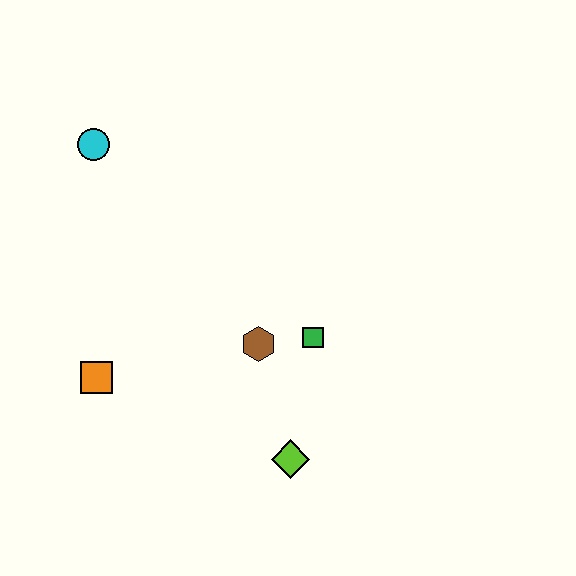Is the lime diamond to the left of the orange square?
No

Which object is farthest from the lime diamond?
The cyan circle is farthest from the lime diamond.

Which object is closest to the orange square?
The brown hexagon is closest to the orange square.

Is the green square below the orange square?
No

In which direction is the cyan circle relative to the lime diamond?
The cyan circle is above the lime diamond.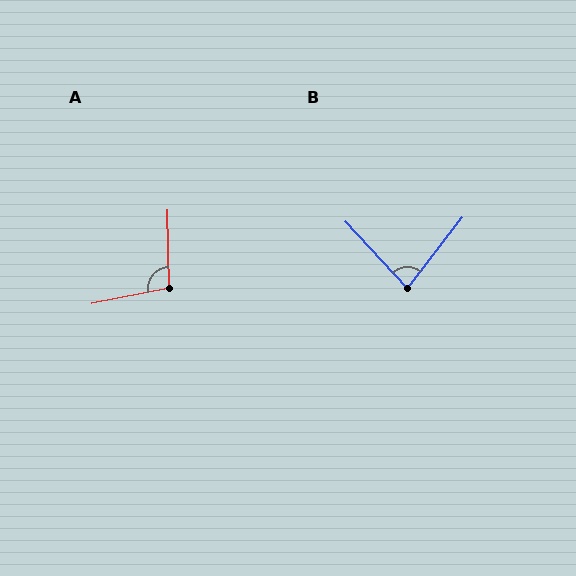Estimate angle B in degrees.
Approximately 80 degrees.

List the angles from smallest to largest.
B (80°), A (101°).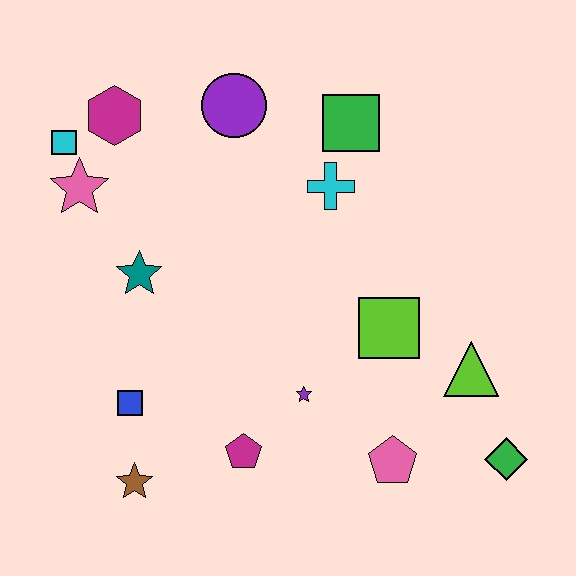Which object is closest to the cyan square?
The pink star is closest to the cyan square.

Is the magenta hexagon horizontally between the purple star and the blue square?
No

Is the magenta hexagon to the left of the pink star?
No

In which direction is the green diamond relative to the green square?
The green diamond is below the green square.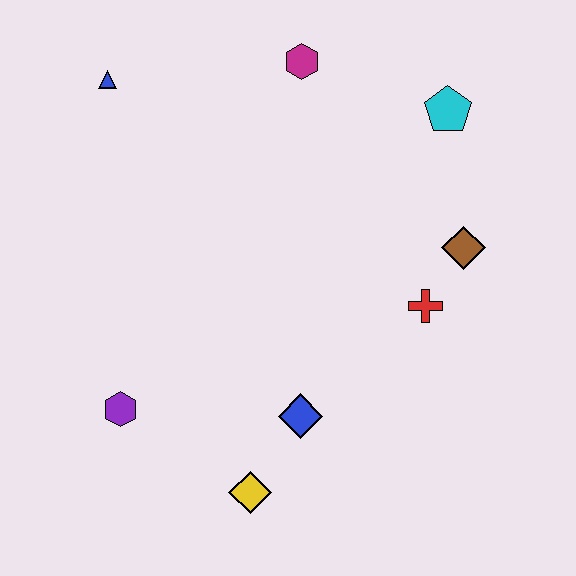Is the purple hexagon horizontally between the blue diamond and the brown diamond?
No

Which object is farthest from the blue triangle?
The yellow diamond is farthest from the blue triangle.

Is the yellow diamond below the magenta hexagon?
Yes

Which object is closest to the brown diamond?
The red cross is closest to the brown diamond.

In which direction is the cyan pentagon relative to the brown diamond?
The cyan pentagon is above the brown diamond.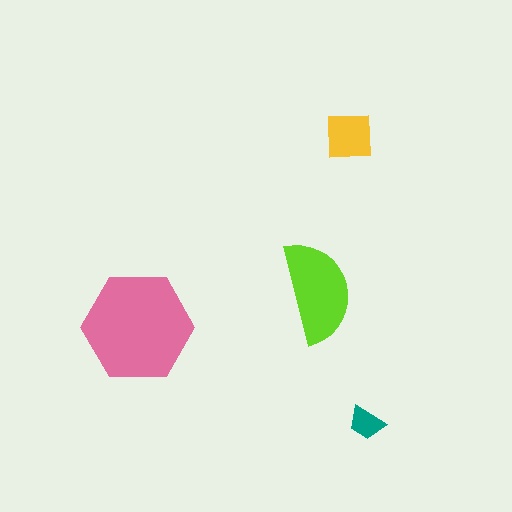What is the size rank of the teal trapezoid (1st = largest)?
4th.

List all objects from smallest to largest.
The teal trapezoid, the yellow square, the lime semicircle, the pink hexagon.